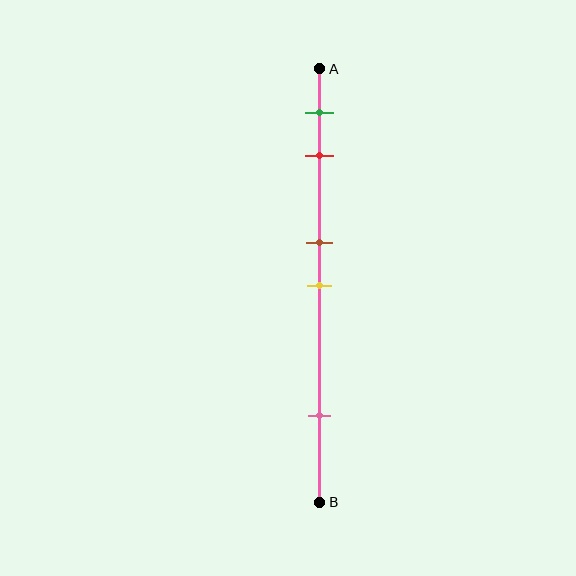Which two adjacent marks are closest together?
The brown and yellow marks are the closest adjacent pair.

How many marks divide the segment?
There are 5 marks dividing the segment.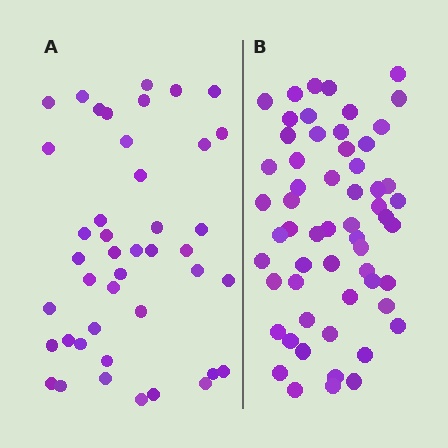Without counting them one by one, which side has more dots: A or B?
Region B (the right region) has more dots.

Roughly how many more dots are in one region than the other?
Region B has approximately 15 more dots than region A.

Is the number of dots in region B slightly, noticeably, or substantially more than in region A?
Region B has noticeably more, but not dramatically so. The ratio is roughly 1.3 to 1.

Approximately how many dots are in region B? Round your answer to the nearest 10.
About 60 dots. (The exact count is 58, which rounds to 60.)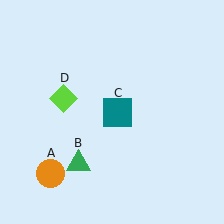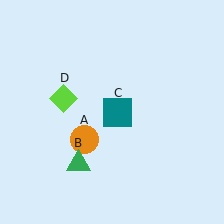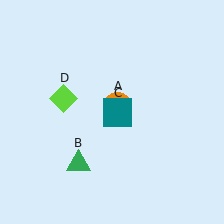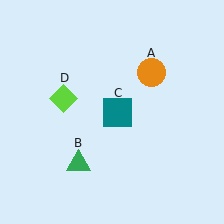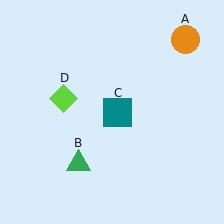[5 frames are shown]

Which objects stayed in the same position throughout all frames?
Green triangle (object B) and teal square (object C) and lime diamond (object D) remained stationary.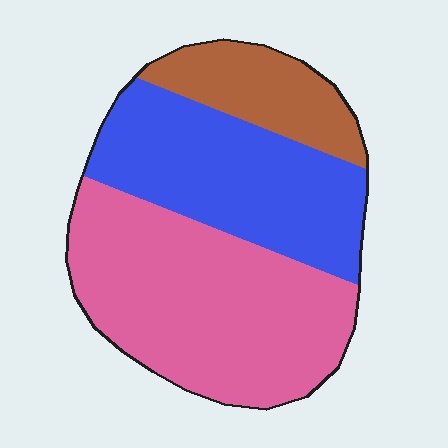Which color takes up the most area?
Pink, at roughly 50%.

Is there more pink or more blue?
Pink.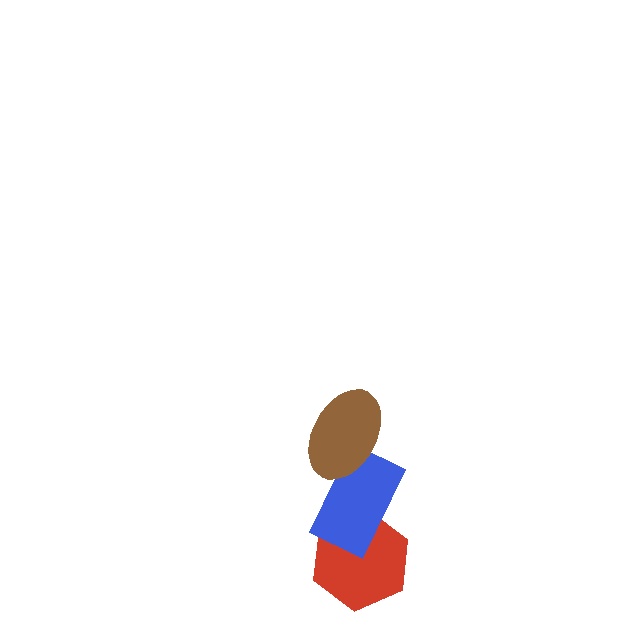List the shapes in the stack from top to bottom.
From top to bottom: the brown ellipse, the blue rectangle, the red hexagon.